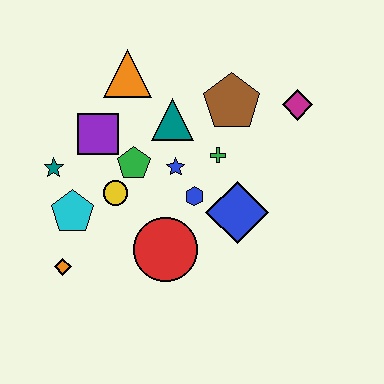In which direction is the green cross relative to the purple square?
The green cross is to the right of the purple square.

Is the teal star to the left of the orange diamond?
Yes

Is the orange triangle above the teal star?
Yes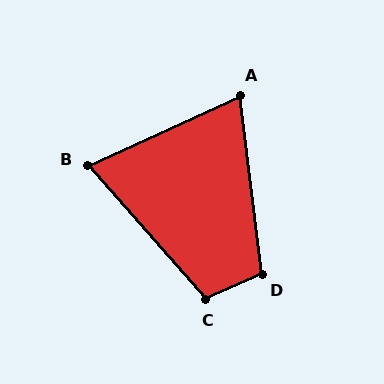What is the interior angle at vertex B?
Approximately 73 degrees (acute).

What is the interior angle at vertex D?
Approximately 107 degrees (obtuse).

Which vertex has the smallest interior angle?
A, at approximately 72 degrees.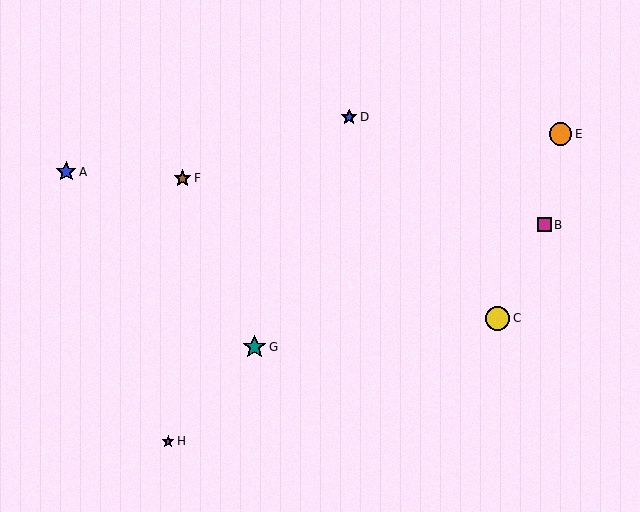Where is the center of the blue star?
The center of the blue star is at (66, 172).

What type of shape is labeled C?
Shape C is a yellow circle.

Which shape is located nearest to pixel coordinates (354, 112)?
The blue star (labeled D) at (349, 117) is nearest to that location.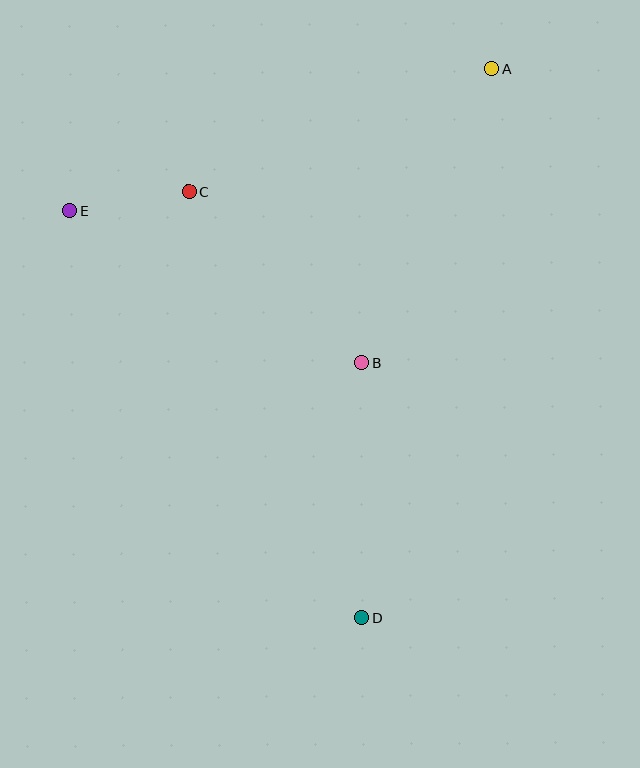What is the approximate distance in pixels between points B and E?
The distance between B and E is approximately 329 pixels.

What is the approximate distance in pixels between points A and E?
The distance between A and E is approximately 445 pixels.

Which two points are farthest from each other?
Points A and D are farthest from each other.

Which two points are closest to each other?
Points C and E are closest to each other.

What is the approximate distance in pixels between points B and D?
The distance between B and D is approximately 255 pixels.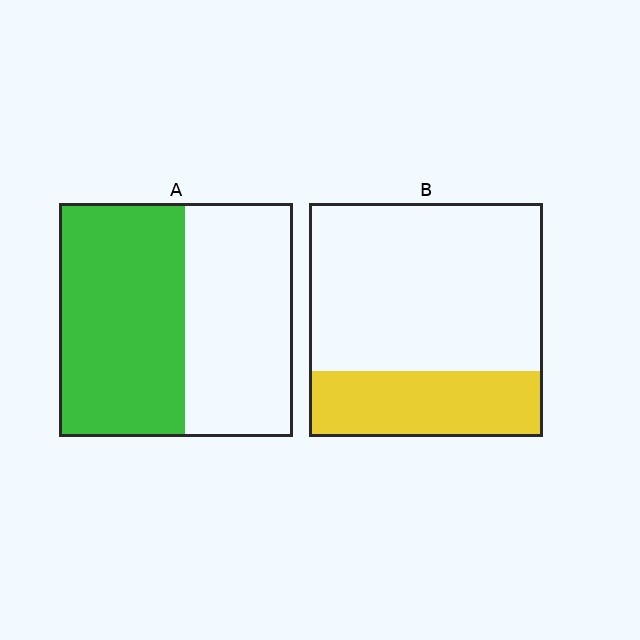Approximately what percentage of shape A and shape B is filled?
A is approximately 55% and B is approximately 30%.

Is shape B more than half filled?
No.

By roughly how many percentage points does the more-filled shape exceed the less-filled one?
By roughly 25 percentage points (A over B).